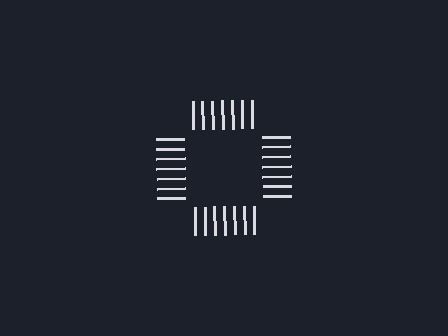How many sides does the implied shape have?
4 sides — the line-ends trace a square.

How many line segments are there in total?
28 — 7 along each of the 4 edges.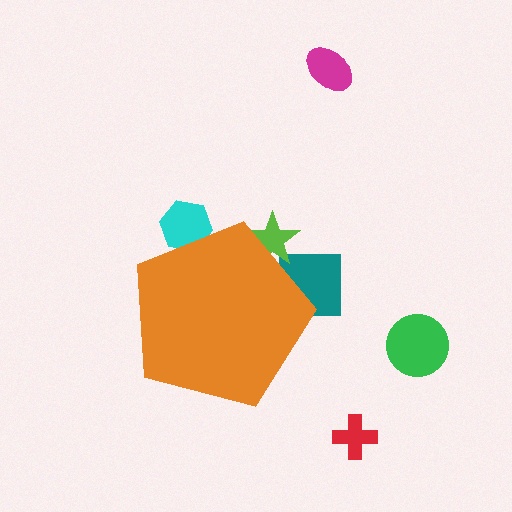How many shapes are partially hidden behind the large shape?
3 shapes are partially hidden.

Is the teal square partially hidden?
Yes, the teal square is partially hidden behind the orange pentagon.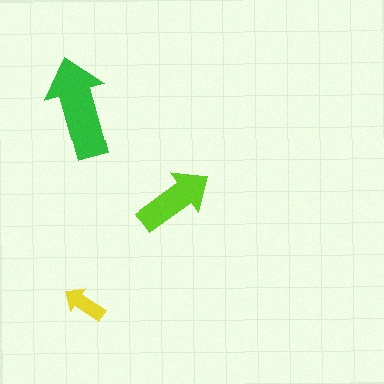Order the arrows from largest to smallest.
the green one, the lime one, the yellow one.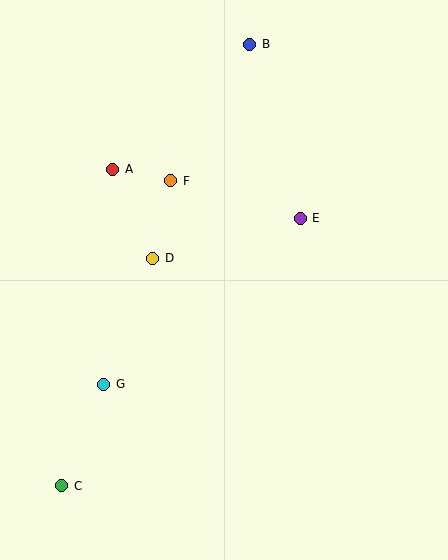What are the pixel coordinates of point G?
Point G is at (104, 384).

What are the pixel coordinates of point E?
Point E is at (300, 218).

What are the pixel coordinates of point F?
Point F is at (171, 181).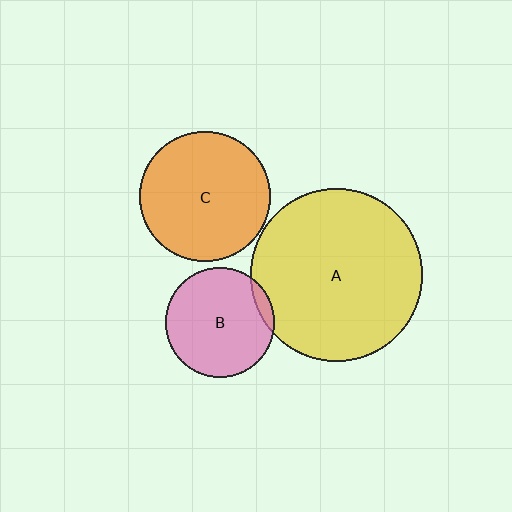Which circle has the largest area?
Circle A (yellow).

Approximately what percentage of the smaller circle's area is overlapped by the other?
Approximately 5%.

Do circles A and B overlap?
Yes.